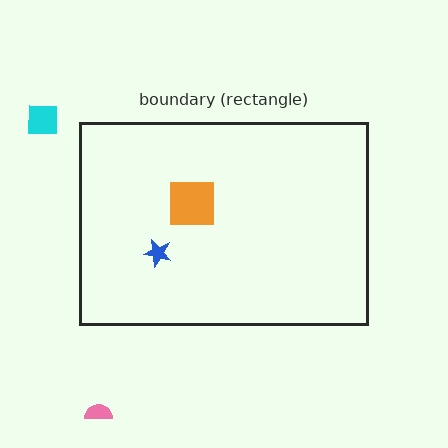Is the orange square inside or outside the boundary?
Inside.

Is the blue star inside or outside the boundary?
Inside.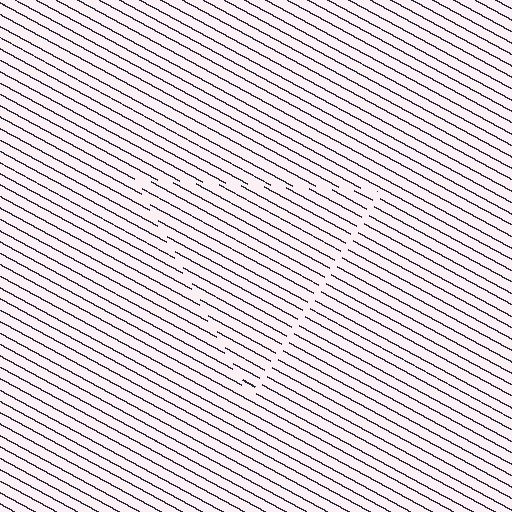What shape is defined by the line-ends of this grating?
An illusory triangle. The interior of the shape contains the same grating, shifted by half a period — the contour is defined by the phase discontinuity where line-ends from the inner and outer gratings abut.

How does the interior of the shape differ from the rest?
The interior of the shape contains the same grating, shifted by half a period — the contour is defined by the phase discontinuity where line-ends from the inner and outer gratings abut.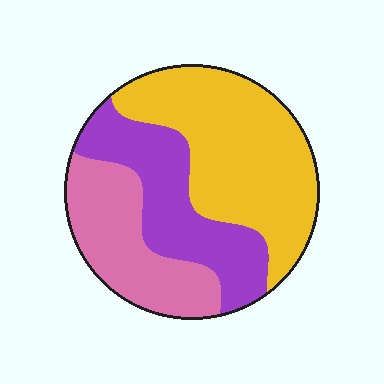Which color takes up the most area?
Yellow, at roughly 45%.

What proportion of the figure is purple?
Purple covers 29% of the figure.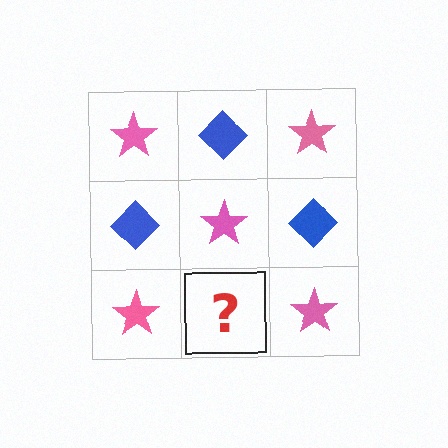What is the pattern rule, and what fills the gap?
The rule is that it alternates pink star and blue diamond in a checkerboard pattern. The gap should be filled with a blue diamond.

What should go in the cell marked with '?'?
The missing cell should contain a blue diamond.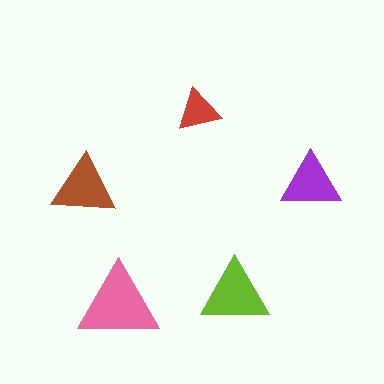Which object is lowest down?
The pink triangle is bottommost.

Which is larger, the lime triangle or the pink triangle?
The pink one.